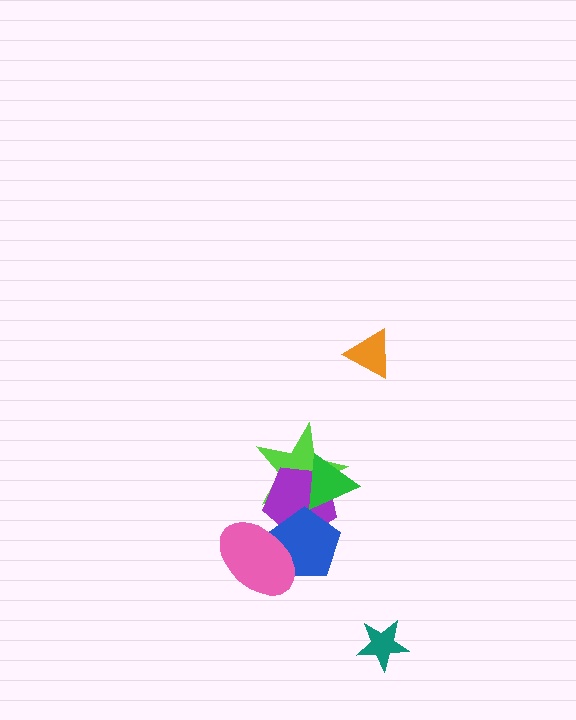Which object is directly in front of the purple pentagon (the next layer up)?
The green triangle is directly in front of the purple pentagon.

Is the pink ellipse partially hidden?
No, no other shape covers it.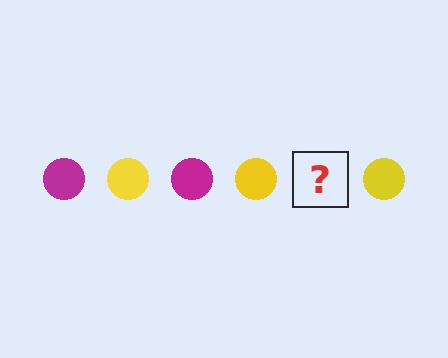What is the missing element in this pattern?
The missing element is a magenta circle.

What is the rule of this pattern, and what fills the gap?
The rule is that the pattern cycles through magenta, yellow circles. The gap should be filled with a magenta circle.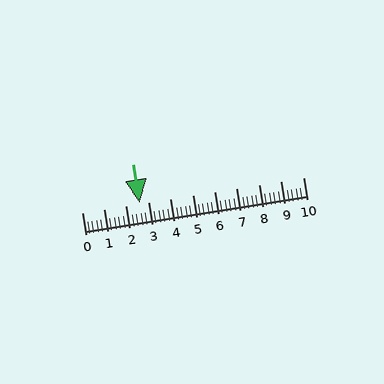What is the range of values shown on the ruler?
The ruler shows values from 0 to 10.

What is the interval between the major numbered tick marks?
The major tick marks are spaced 1 units apart.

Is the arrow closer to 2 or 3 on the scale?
The arrow is closer to 3.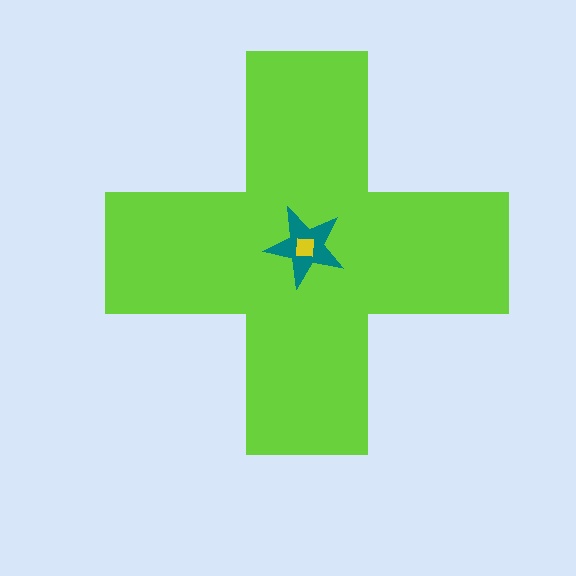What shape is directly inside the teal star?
The yellow square.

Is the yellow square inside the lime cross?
Yes.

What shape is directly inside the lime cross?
The teal star.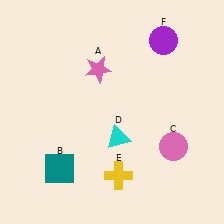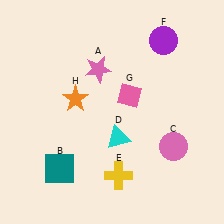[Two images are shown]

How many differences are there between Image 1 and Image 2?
There are 2 differences between the two images.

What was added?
A pink diamond (G), an orange star (H) were added in Image 2.